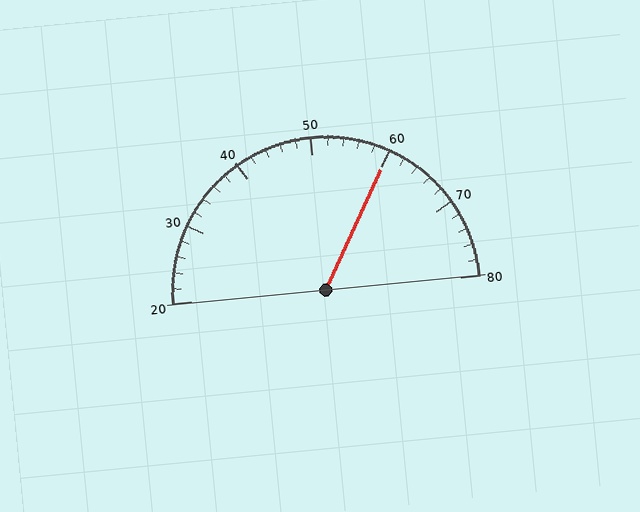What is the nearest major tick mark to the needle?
The nearest major tick mark is 60.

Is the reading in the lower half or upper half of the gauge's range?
The reading is in the upper half of the range (20 to 80).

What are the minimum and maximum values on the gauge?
The gauge ranges from 20 to 80.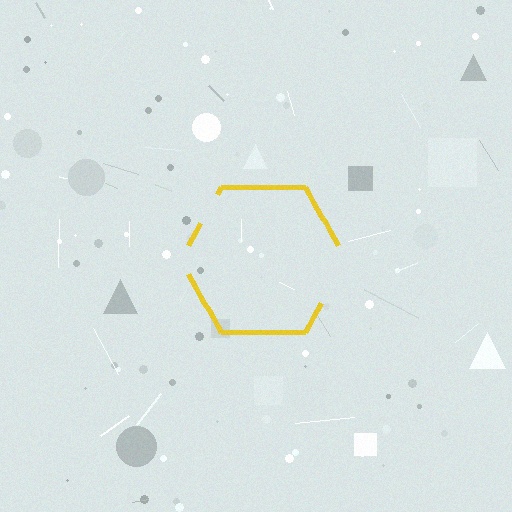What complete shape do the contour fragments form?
The contour fragments form a hexagon.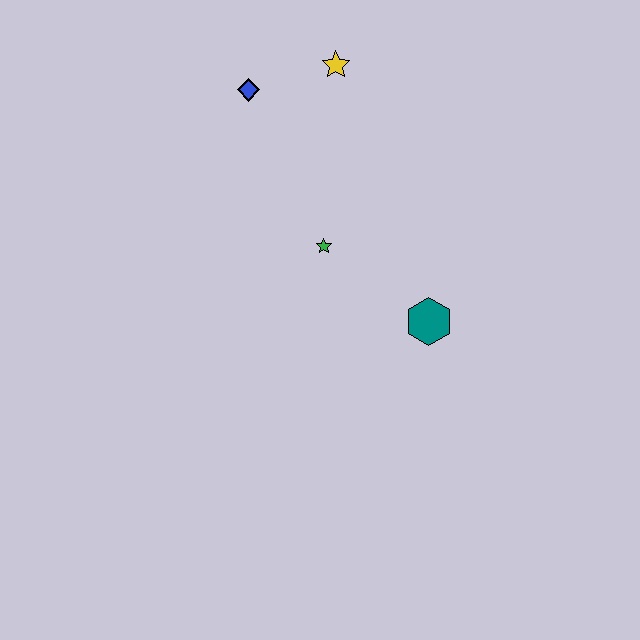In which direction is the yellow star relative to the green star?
The yellow star is above the green star.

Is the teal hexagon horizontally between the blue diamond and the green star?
No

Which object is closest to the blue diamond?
The yellow star is closest to the blue diamond.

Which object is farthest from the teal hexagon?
The blue diamond is farthest from the teal hexagon.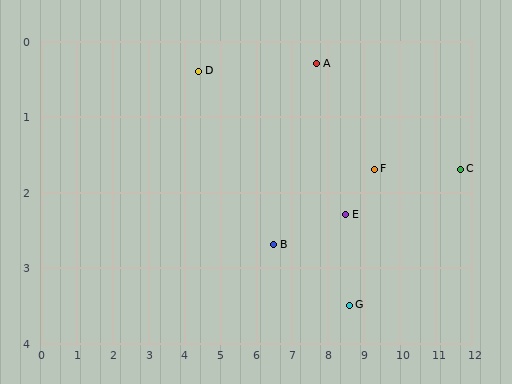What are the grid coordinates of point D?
Point D is at approximately (4.4, 0.4).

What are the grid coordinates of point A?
Point A is at approximately (7.7, 0.3).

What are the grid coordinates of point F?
Point F is at approximately (9.3, 1.7).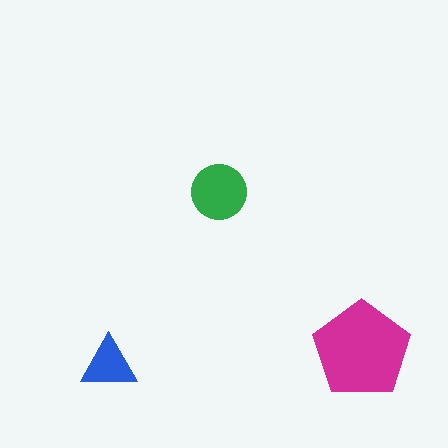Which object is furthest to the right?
The magenta pentagon is rightmost.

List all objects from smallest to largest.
The blue triangle, the green circle, the magenta pentagon.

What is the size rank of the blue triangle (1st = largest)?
3rd.